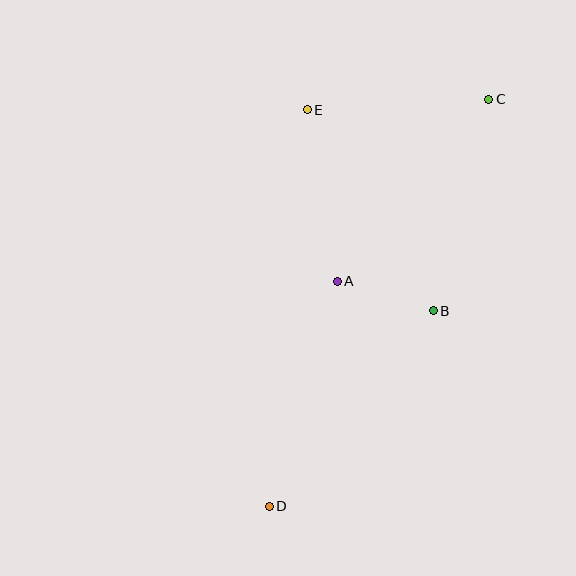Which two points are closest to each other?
Points A and B are closest to each other.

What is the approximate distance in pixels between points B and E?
The distance between B and E is approximately 237 pixels.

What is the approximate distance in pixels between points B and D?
The distance between B and D is approximately 255 pixels.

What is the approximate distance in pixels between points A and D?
The distance between A and D is approximately 235 pixels.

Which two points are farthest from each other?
Points C and D are farthest from each other.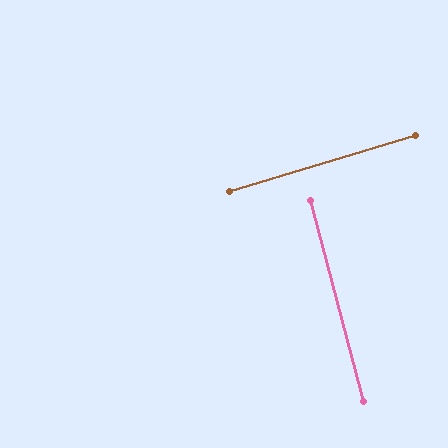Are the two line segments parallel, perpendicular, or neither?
Perpendicular — they meet at approximately 88°.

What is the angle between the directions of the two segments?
Approximately 88 degrees.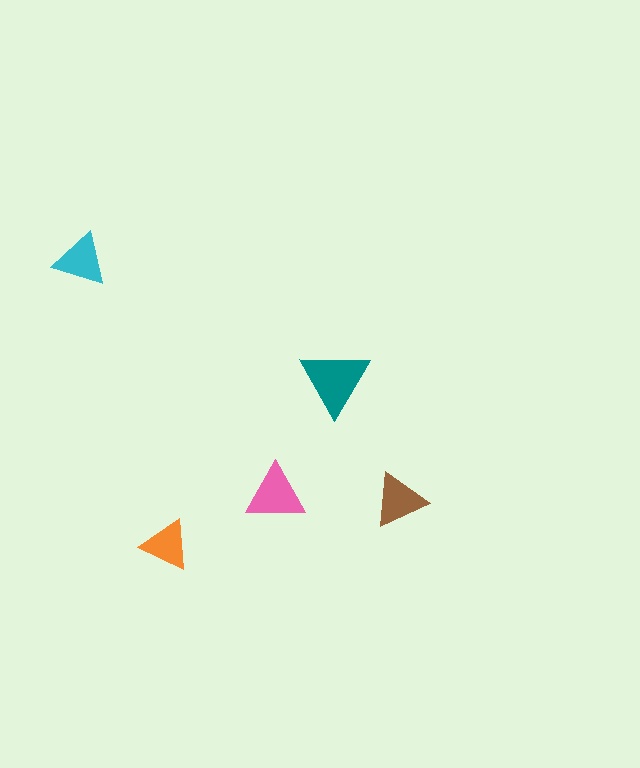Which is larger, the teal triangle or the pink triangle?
The teal one.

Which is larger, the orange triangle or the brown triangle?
The brown one.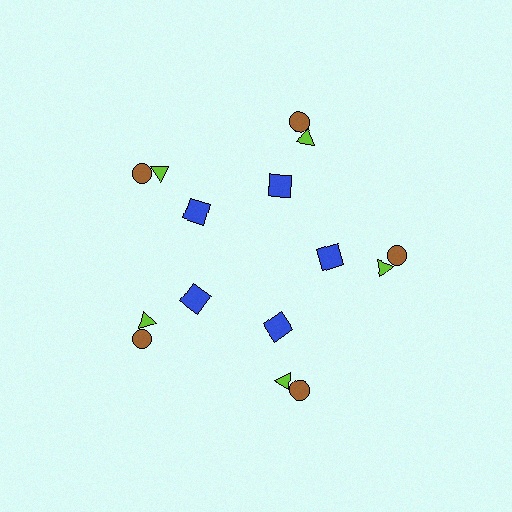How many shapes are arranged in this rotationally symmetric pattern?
There are 15 shapes, arranged in 5 groups of 3.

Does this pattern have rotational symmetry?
Yes, this pattern has 5-fold rotational symmetry. It looks the same after rotating 72 degrees around the center.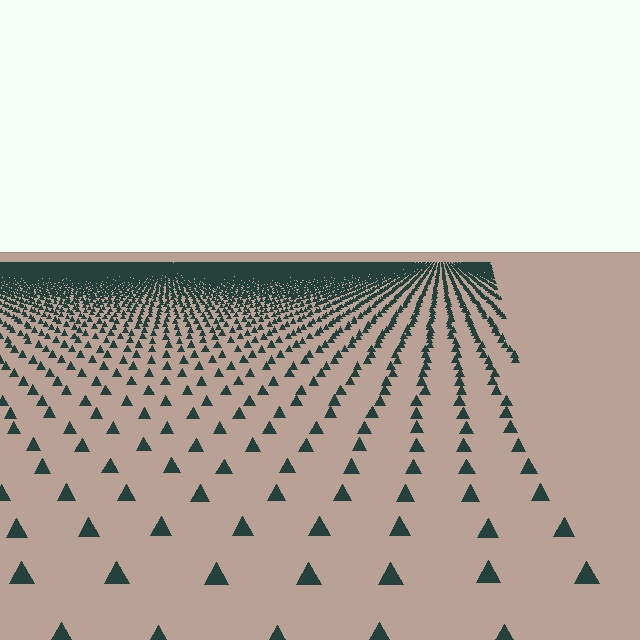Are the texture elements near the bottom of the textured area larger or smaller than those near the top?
Larger. Near the bottom, elements are closer to the viewer and appear at a bigger on-screen size.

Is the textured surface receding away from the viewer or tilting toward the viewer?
The surface is receding away from the viewer. Texture elements get smaller and denser toward the top.